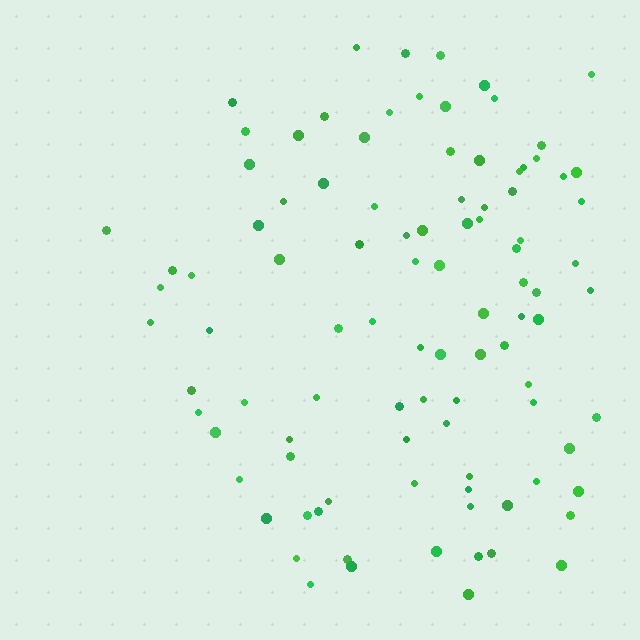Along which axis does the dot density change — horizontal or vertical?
Horizontal.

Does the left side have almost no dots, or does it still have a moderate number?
Still a moderate number, just noticeably fewer than the right.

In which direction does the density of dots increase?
From left to right, with the right side densest.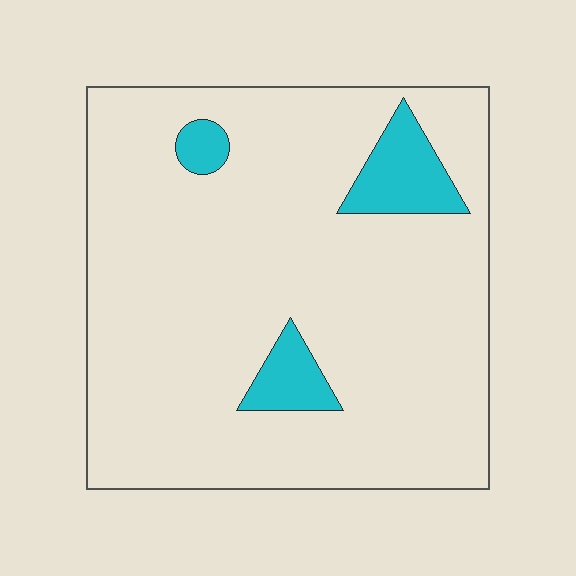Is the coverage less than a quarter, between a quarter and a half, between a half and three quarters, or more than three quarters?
Less than a quarter.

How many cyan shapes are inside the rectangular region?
3.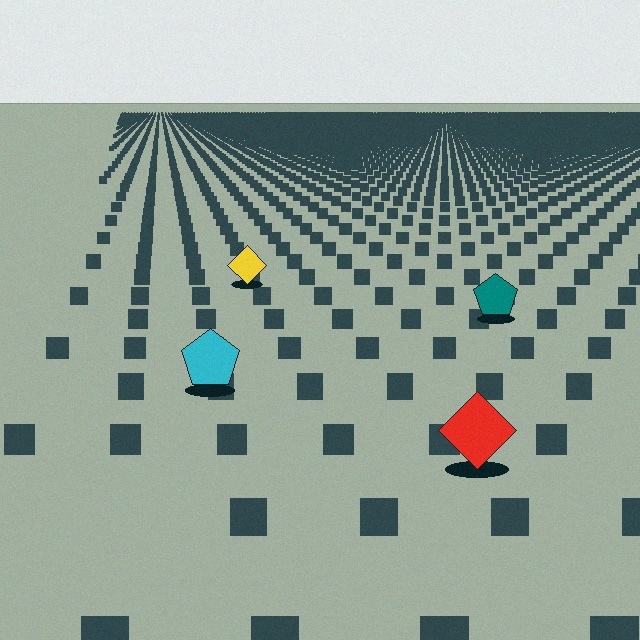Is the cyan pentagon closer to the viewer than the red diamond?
No. The red diamond is closer — you can tell from the texture gradient: the ground texture is coarser near it.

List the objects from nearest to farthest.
From nearest to farthest: the red diamond, the cyan pentagon, the teal pentagon, the yellow diamond.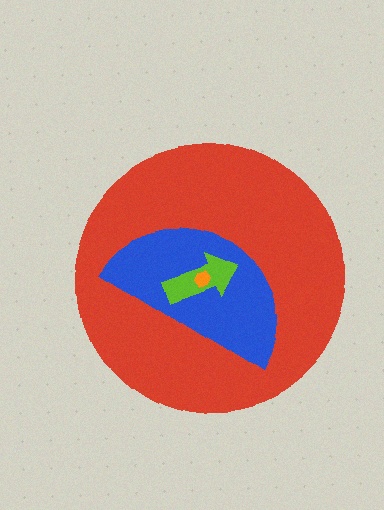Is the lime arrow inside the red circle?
Yes.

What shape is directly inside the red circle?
The blue semicircle.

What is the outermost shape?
The red circle.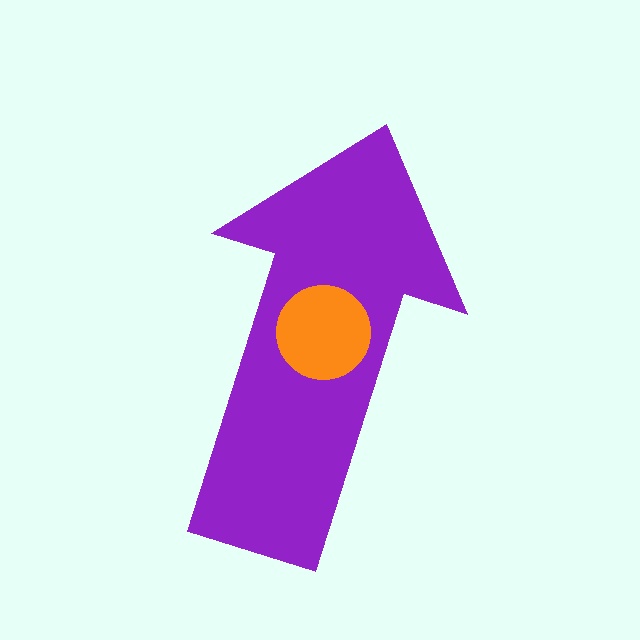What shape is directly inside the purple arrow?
The orange circle.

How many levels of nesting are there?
2.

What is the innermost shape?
The orange circle.